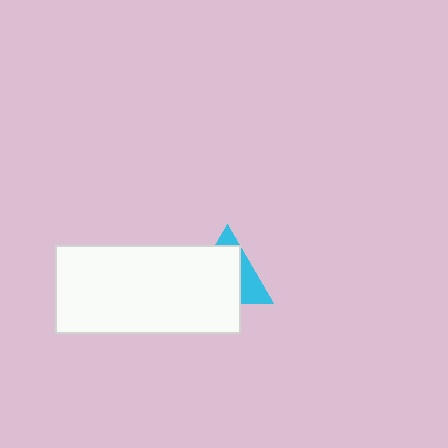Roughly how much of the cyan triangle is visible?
A small part of it is visible (roughly 32%).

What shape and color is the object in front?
The object in front is a white rectangle.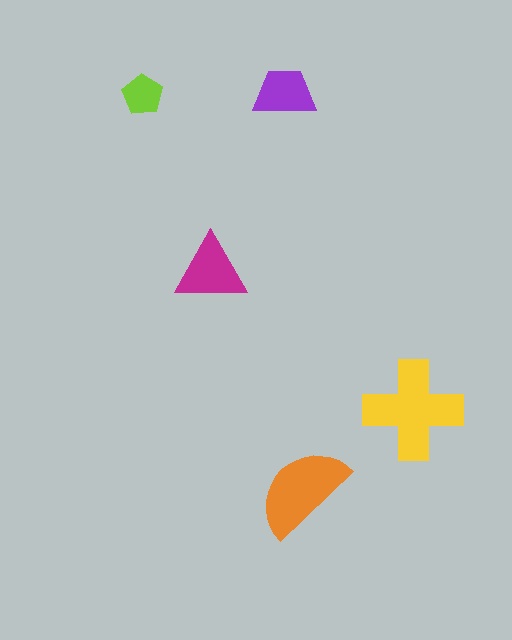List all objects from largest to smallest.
The yellow cross, the orange semicircle, the magenta triangle, the purple trapezoid, the lime pentagon.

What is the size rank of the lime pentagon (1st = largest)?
5th.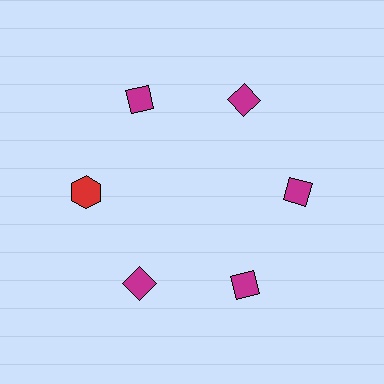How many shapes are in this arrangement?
There are 6 shapes arranged in a ring pattern.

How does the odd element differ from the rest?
It differs in both color (red instead of magenta) and shape (hexagon instead of diamond).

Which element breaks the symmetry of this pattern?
The red hexagon at roughly the 9 o'clock position breaks the symmetry. All other shapes are magenta diamonds.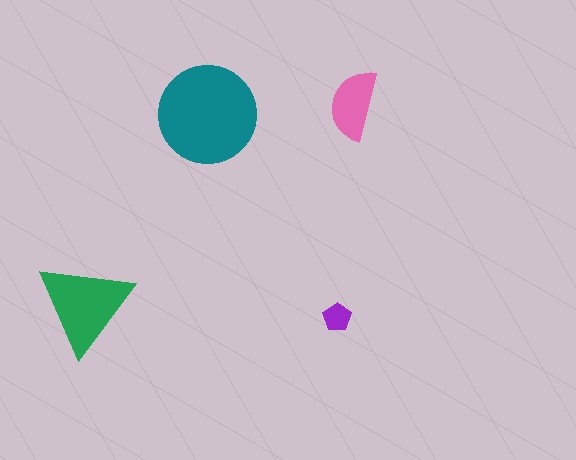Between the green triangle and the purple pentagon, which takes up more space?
The green triangle.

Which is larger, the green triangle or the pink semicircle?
The green triangle.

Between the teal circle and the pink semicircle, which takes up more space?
The teal circle.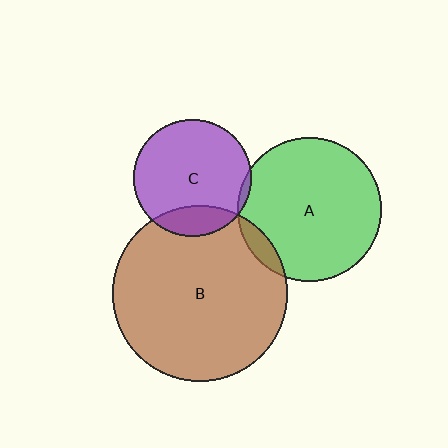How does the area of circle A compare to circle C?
Approximately 1.5 times.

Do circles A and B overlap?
Yes.